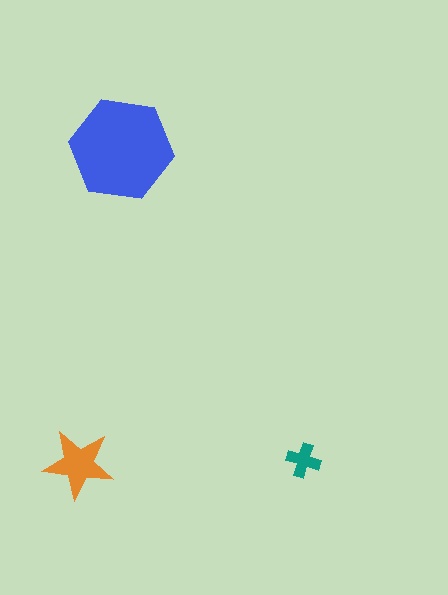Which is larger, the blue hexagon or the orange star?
The blue hexagon.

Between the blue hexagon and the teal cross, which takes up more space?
The blue hexagon.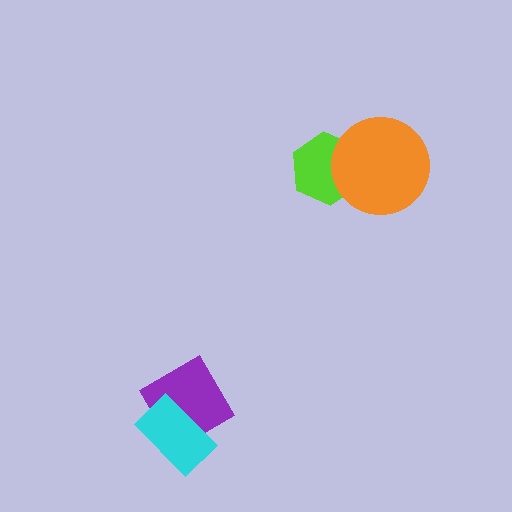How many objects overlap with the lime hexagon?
1 object overlaps with the lime hexagon.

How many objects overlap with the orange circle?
1 object overlaps with the orange circle.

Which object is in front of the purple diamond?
The cyan rectangle is in front of the purple diamond.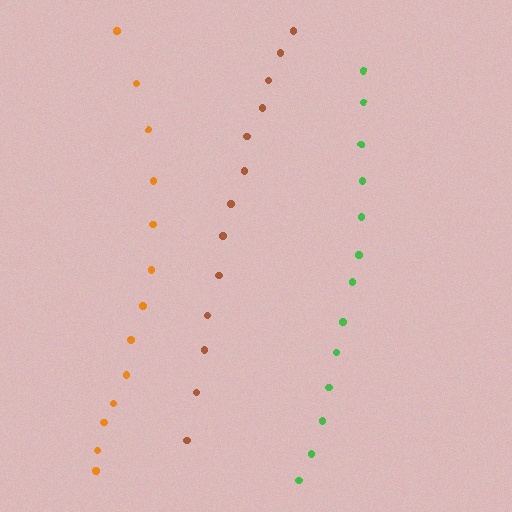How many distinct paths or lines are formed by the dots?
There are 3 distinct paths.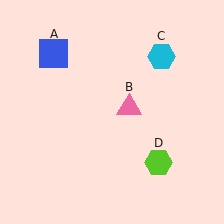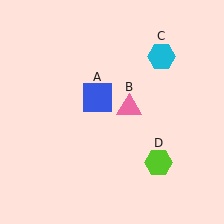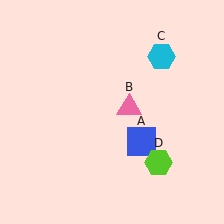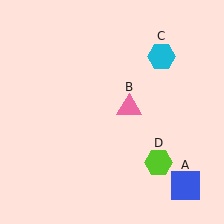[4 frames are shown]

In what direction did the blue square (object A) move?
The blue square (object A) moved down and to the right.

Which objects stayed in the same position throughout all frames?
Pink triangle (object B) and cyan hexagon (object C) and lime hexagon (object D) remained stationary.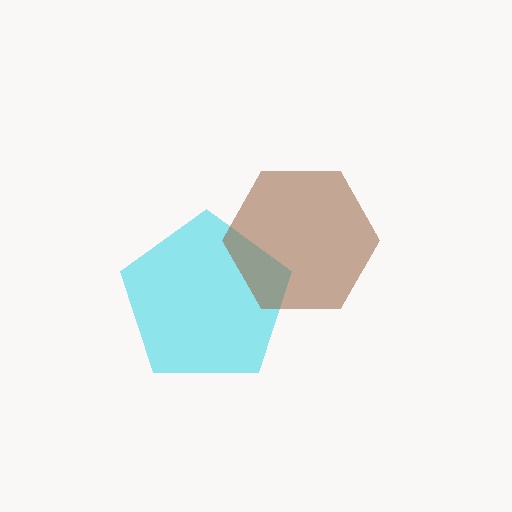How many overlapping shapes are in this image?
There are 2 overlapping shapes in the image.